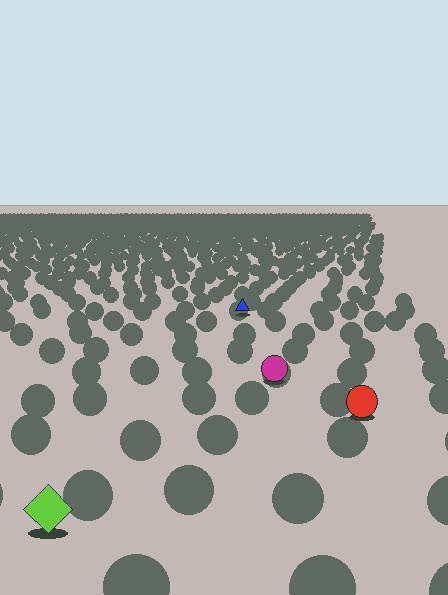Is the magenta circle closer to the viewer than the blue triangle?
Yes. The magenta circle is closer — you can tell from the texture gradient: the ground texture is coarser near it.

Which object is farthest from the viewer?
The blue triangle is farthest from the viewer. It appears smaller and the ground texture around it is denser.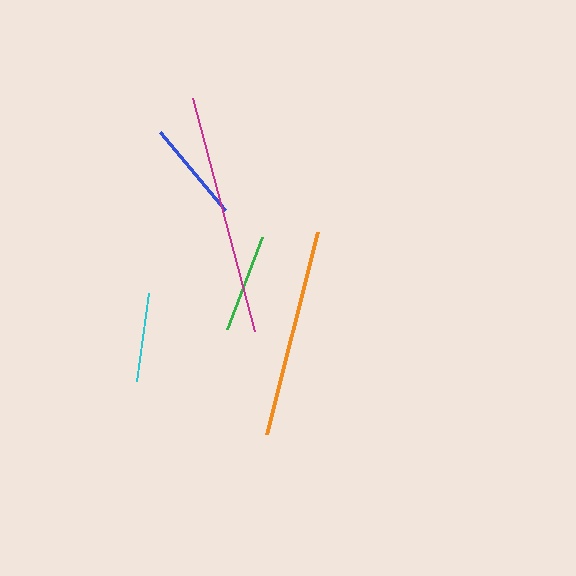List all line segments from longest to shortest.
From longest to shortest: magenta, orange, blue, green, cyan.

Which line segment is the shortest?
The cyan line is the shortest at approximately 89 pixels.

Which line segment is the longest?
The magenta line is the longest at approximately 241 pixels.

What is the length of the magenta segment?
The magenta segment is approximately 241 pixels long.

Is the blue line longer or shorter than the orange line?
The orange line is longer than the blue line.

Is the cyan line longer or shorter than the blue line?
The blue line is longer than the cyan line.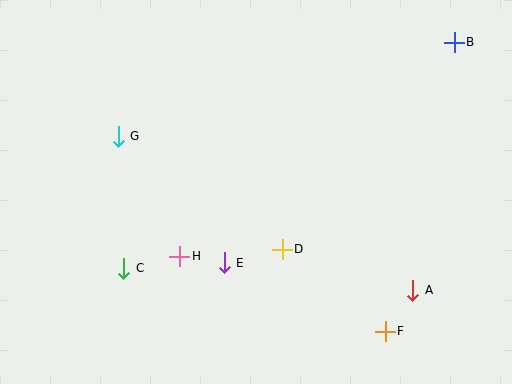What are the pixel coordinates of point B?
Point B is at (454, 42).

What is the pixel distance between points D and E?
The distance between D and E is 60 pixels.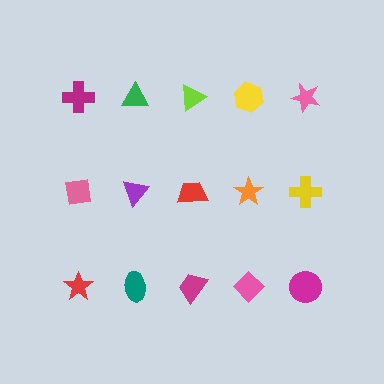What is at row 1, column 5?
A pink star.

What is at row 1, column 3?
A lime triangle.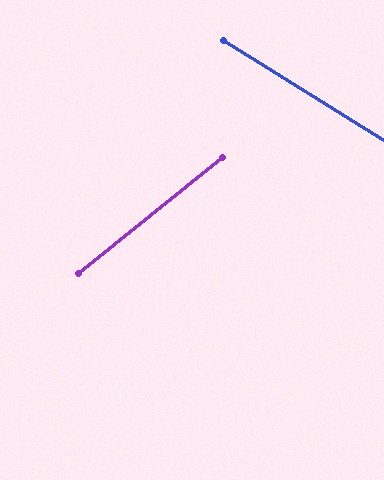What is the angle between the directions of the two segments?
Approximately 71 degrees.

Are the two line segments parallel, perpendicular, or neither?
Neither parallel nor perpendicular — they differ by about 71°.